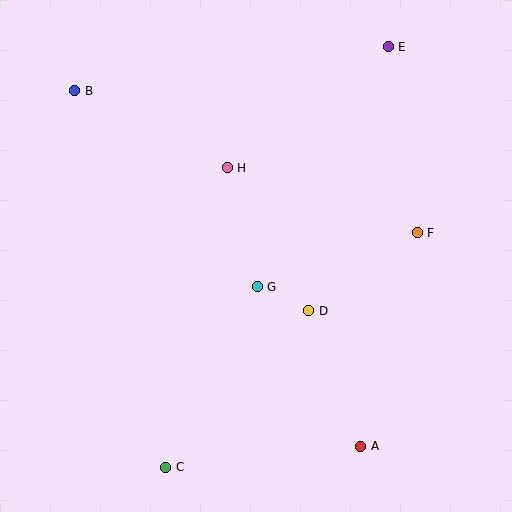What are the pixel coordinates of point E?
Point E is at (388, 47).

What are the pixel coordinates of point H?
Point H is at (227, 168).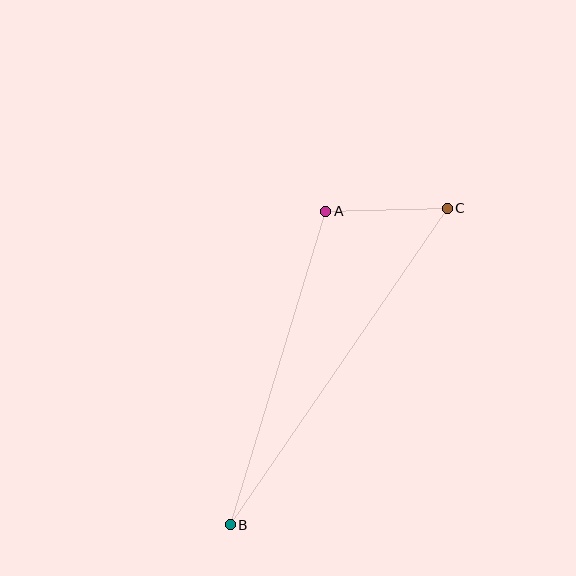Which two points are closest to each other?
Points A and C are closest to each other.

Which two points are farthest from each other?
Points B and C are farthest from each other.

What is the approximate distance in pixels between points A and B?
The distance between A and B is approximately 327 pixels.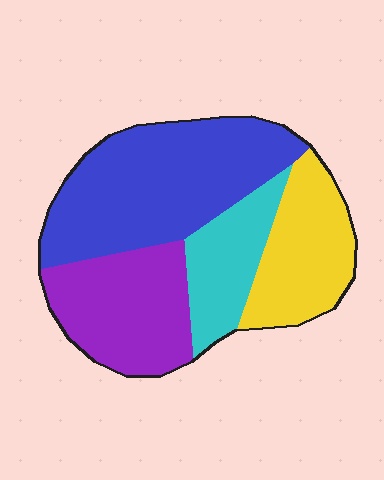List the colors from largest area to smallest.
From largest to smallest: blue, purple, yellow, cyan.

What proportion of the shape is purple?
Purple covers about 25% of the shape.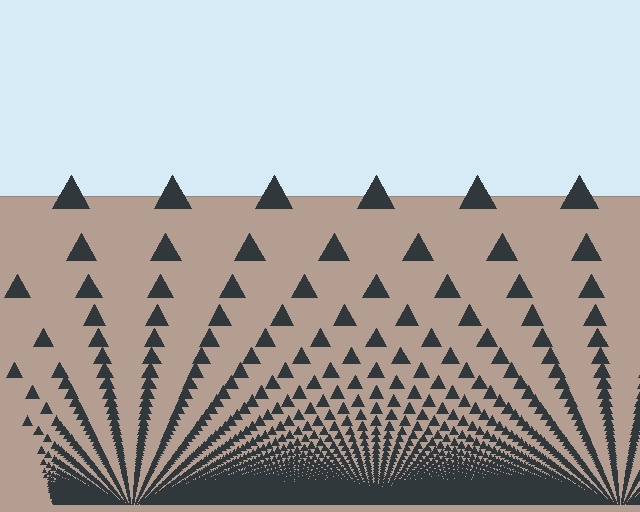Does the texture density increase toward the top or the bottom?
Density increases toward the bottom.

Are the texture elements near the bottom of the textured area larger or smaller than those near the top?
Smaller. The gradient is inverted — elements near the bottom are smaller and denser.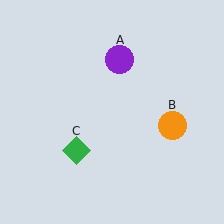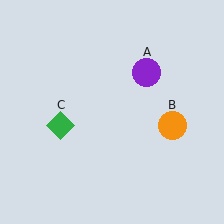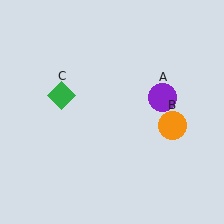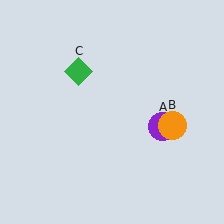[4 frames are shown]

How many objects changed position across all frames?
2 objects changed position: purple circle (object A), green diamond (object C).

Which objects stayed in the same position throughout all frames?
Orange circle (object B) remained stationary.